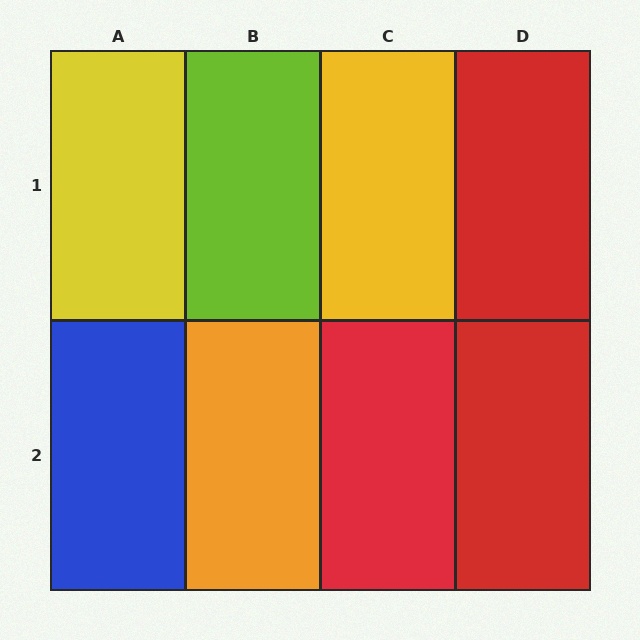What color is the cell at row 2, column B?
Orange.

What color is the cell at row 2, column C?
Red.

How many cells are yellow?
2 cells are yellow.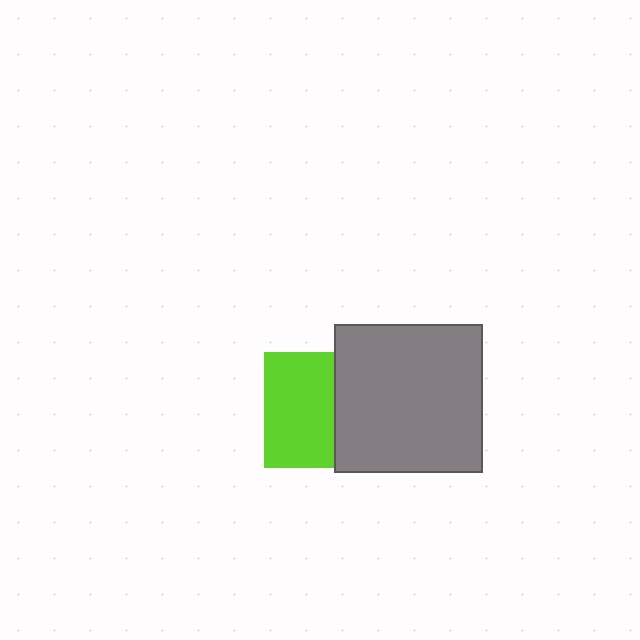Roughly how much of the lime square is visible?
About half of it is visible (roughly 60%).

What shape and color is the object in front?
The object in front is a gray square.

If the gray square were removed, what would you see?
You would see the complete lime square.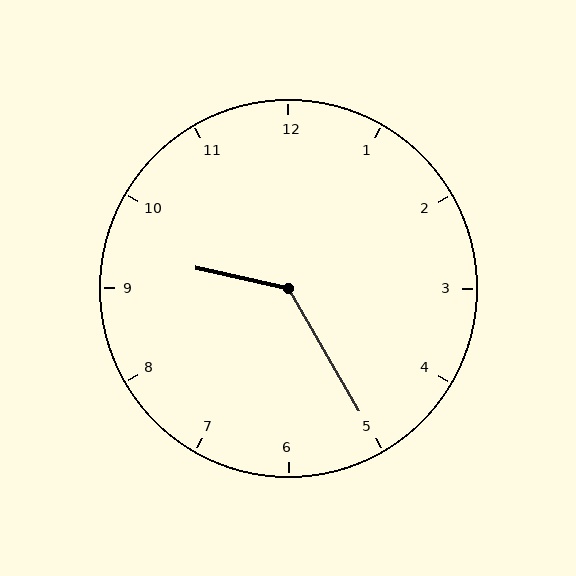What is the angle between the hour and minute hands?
Approximately 132 degrees.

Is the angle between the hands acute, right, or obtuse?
It is obtuse.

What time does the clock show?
9:25.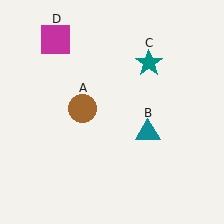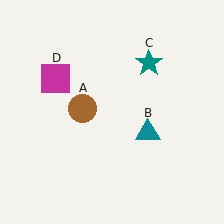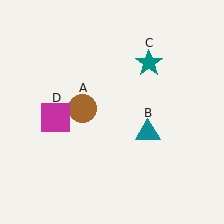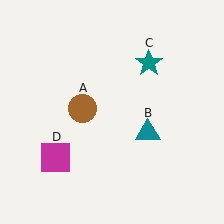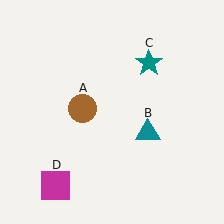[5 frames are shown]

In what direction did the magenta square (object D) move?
The magenta square (object D) moved down.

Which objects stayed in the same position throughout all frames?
Brown circle (object A) and teal triangle (object B) and teal star (object C) remained stationary.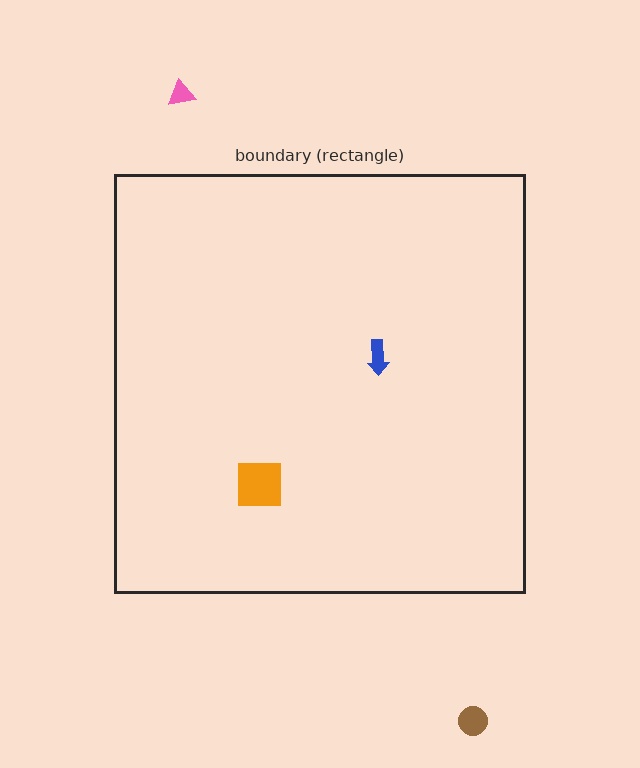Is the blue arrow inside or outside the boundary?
Inside.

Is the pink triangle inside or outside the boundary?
Outside.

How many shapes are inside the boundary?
2 inside, 2 outside.